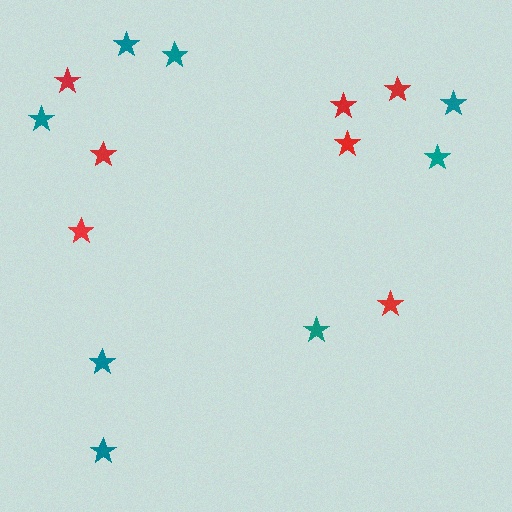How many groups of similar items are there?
There are 2 groups: one group of red stars (7) and one group of teal stars (8).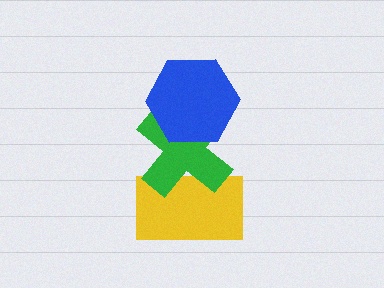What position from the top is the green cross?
The green cross is 2nd from the top.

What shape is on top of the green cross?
The blue hexagon is on top of the green cross.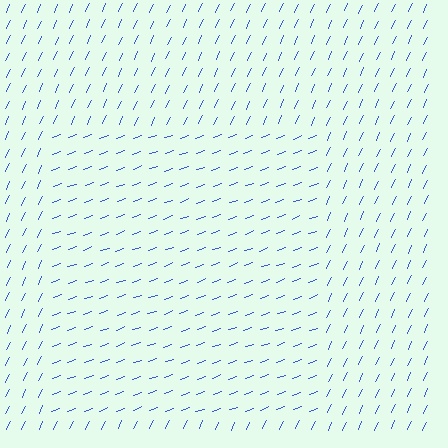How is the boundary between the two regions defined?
The boundary is defined purely by a change in line orientation (approximately 45 degrees difference). All lines are the same color and thickness.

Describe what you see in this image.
The image is filled with small blue line segments. A rectangle region in the image has lines oriented differently from the surrounding lines, creating a visible texture boundary.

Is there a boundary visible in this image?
Yes, there is a texture boundary formed by a change in line orientation.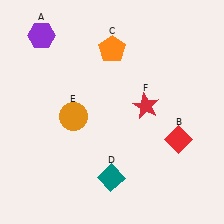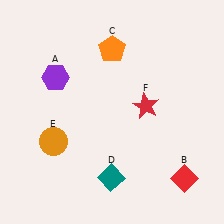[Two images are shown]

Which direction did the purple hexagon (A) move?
The purple hexagon (A) moved down.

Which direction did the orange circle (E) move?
The orange circle (E) moved down.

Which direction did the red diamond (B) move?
The red diamond (B) moved down.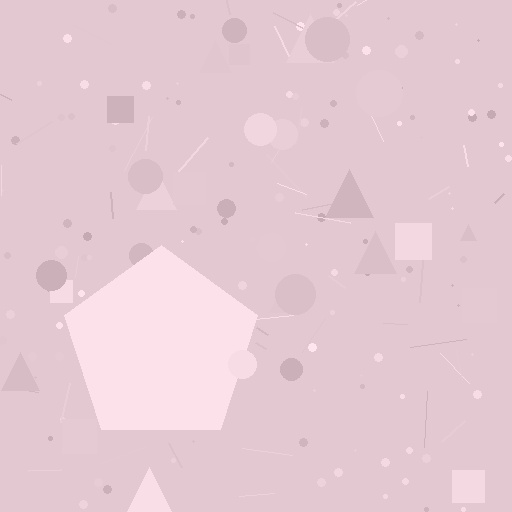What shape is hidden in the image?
A pentagon is hidden in the image.